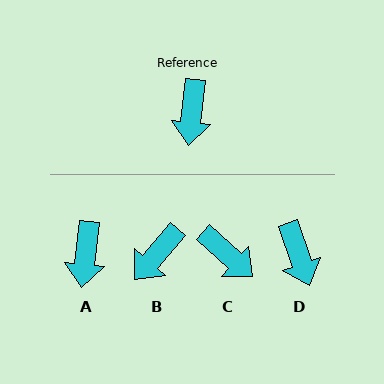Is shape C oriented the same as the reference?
No, it is off by about 54 degrees.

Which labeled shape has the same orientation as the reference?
A.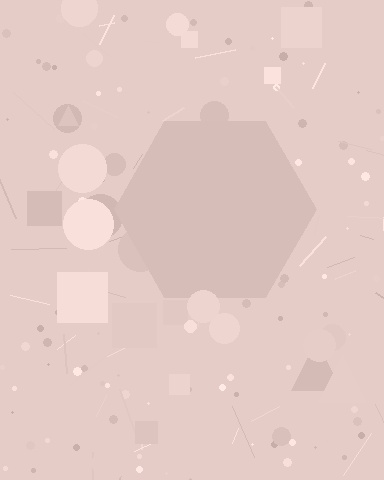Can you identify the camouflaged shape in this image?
The camouflaged shape is a hexagon.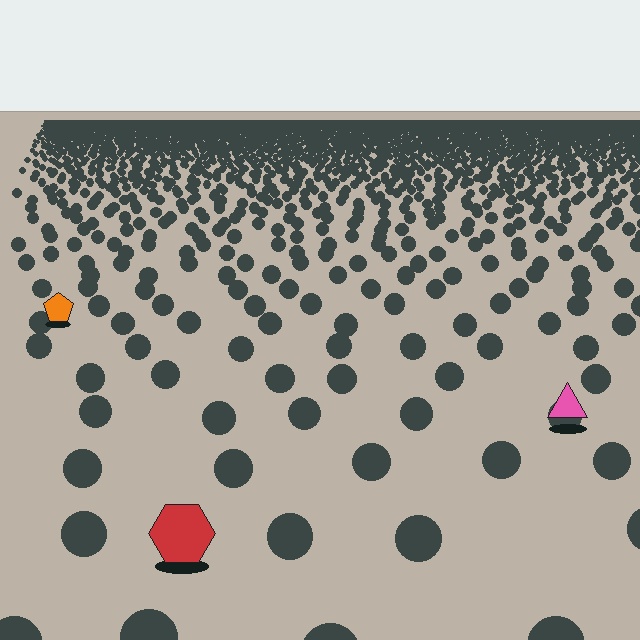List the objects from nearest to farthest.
From nearest to farthest: the red hexagon, the pink triangle, the orange pentagon.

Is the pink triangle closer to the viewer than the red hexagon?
No. The red hexagon is closer — you can tell from the texture gradient: the ground texture is coarser near it.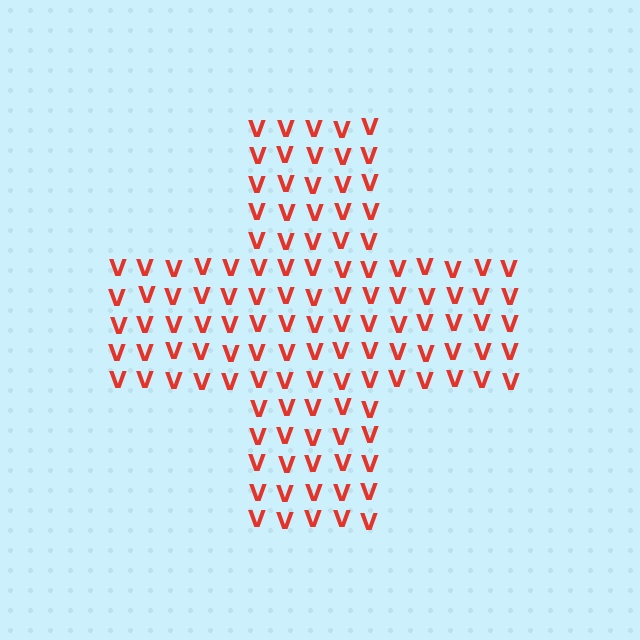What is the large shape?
The large shape is a cross.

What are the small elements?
The small elements are letter V's.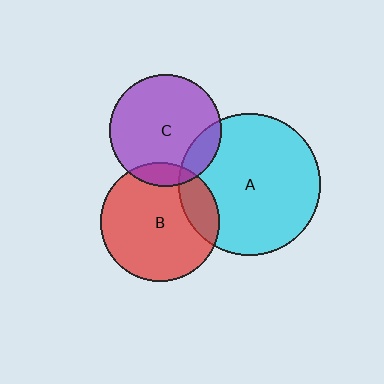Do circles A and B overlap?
Yes.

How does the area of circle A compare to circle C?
Approximately 1.6 times.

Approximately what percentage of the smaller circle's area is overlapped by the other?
Approximately 20%.